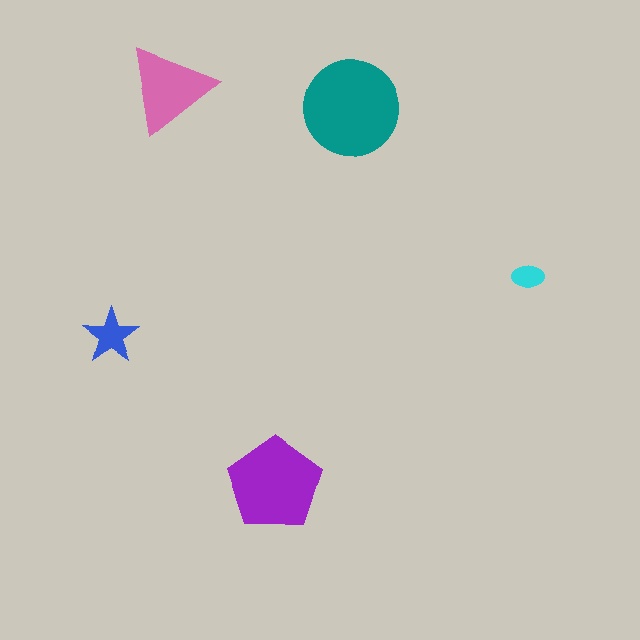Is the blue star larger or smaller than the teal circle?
Smaller.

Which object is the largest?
The teal circle.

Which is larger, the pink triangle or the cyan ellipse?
The pink triangle.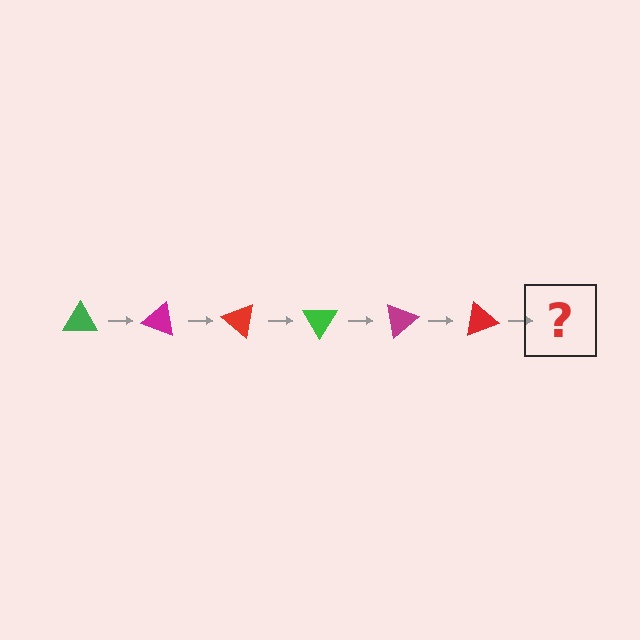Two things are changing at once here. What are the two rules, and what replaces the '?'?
The two rules are that it rotates 20 degrees each step and the color cycles through green, magenta, and red. The '?' should be a green triangle, rotated 120 degrees from the start.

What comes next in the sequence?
The next element should be a green triangle, rotated 120 degrees from the start.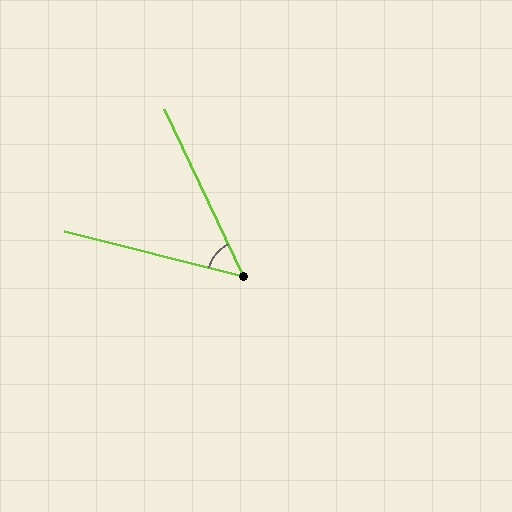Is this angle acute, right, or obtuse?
It is acute.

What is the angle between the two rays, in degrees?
Approximately 51 degrees.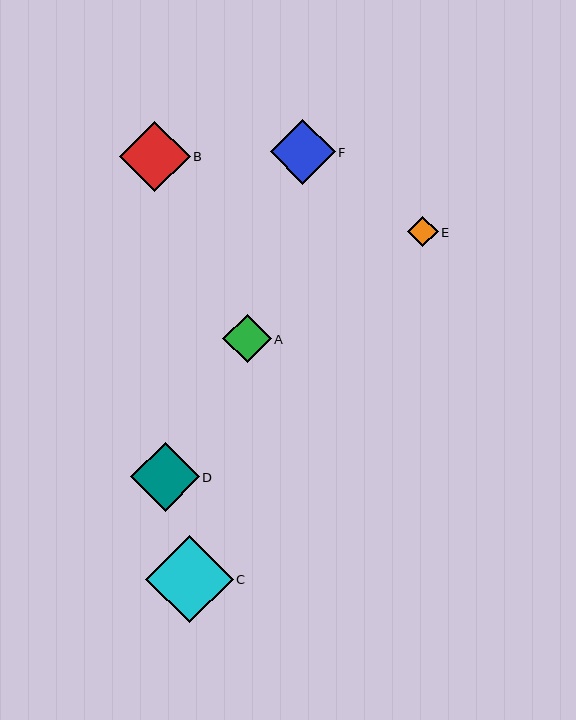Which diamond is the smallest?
Diamond E is the smallest with a size of approximately 31 pixels.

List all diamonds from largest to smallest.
From largest to smallest: C, B, D, F, A, E.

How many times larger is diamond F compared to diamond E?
Diamond F is approximately 2.1 times the size of diamond E.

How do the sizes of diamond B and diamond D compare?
Diamond B and diamond D are approximately the same size.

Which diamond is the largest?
Diamond C is the largest with a size of approximately 87 pixels.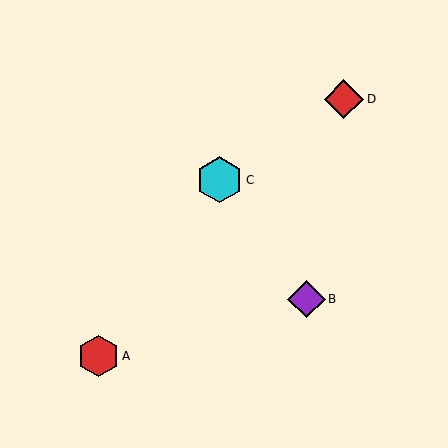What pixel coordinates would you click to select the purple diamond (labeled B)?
Click at (307, 299) to select the purple diamond B.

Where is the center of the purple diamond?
The center of the purple diamond is at (307, 299).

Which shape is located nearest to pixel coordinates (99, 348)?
The red hexagon (labeled A) at (99, 356) is nearest to that location.